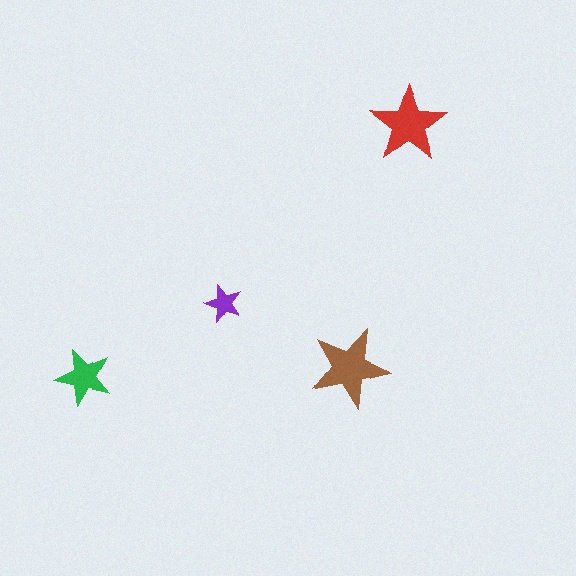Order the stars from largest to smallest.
the brown one, the red one, the green one, the purple one.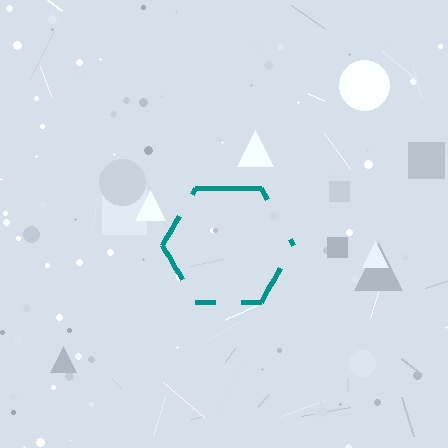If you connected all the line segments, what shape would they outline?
They would outline a hexagon.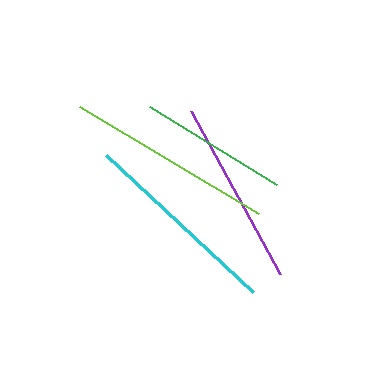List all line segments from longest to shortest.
From longest to shortest: lime, cyan, purple, green.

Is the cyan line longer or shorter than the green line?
The cyan line is longer than the green line.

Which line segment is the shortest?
The green line is the shortest at approximately 149 pixels.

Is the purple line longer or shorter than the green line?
The purple line is longer than the green line.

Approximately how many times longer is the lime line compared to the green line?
The lime line is approximately 1.4 times the length of the green line.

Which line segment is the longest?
The lime line is the longest at approximately 208 pixels.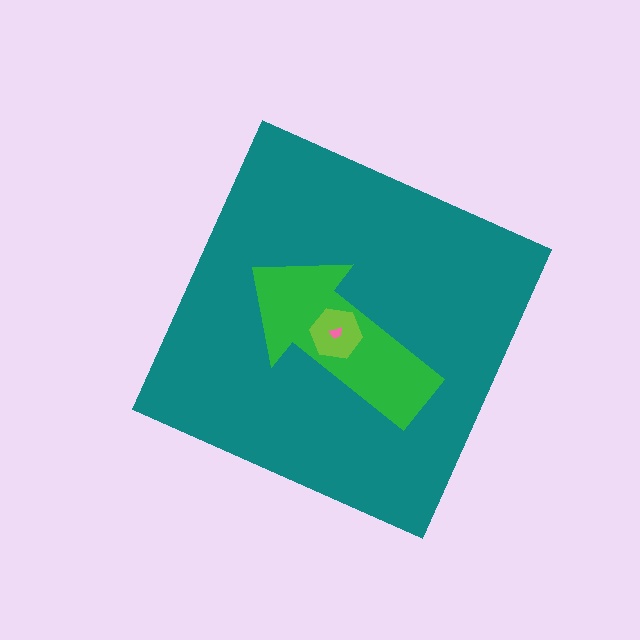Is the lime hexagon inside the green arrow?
Yes.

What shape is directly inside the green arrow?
The lime hexagon.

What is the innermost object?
The pink trapezoid.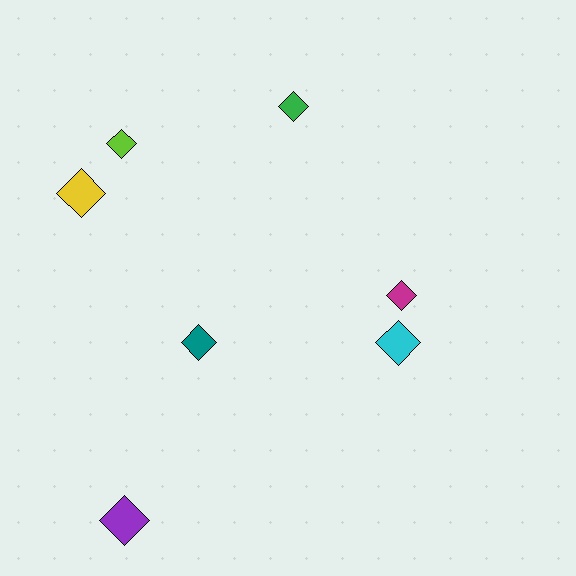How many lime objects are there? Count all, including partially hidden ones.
There is 1 lime object.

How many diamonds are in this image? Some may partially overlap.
There are 7 diamonds.